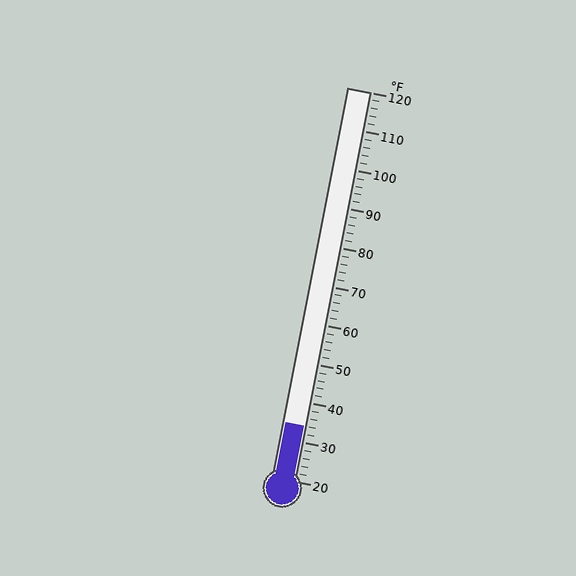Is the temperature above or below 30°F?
The temperature is above 30°F.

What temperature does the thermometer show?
The thermometer shows approximately 34°F.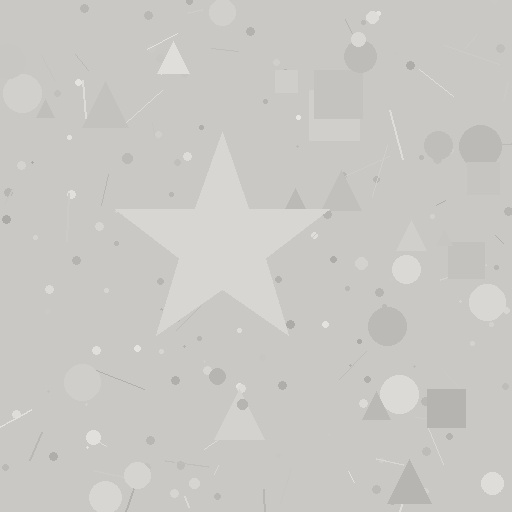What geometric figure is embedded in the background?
A star is embedded in the background.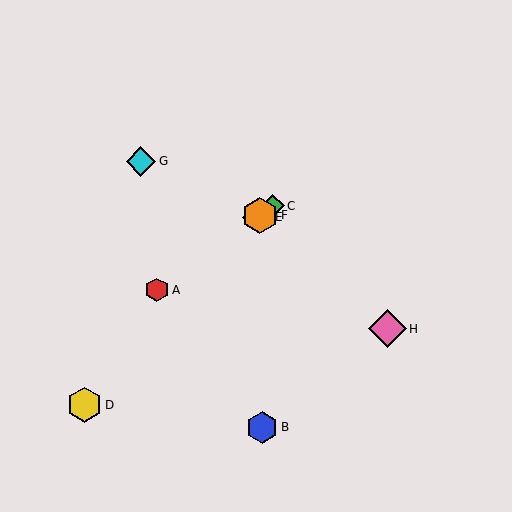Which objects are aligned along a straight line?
Objects A, C, E, F are aligned along a straight line.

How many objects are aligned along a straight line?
4 objects (A, C, E, F) are aligned along a straight line.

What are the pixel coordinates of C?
Object C is at (273, 206).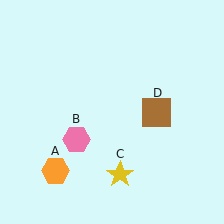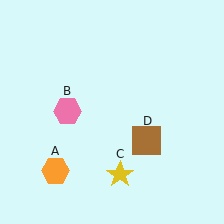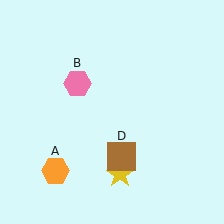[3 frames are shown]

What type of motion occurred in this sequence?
The pink hexagon (object B), brown square (object D) rotated clockwise around the center of the scene.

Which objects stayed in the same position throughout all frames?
Orange hexagon (object A) and yellow star (object C) remained stationary.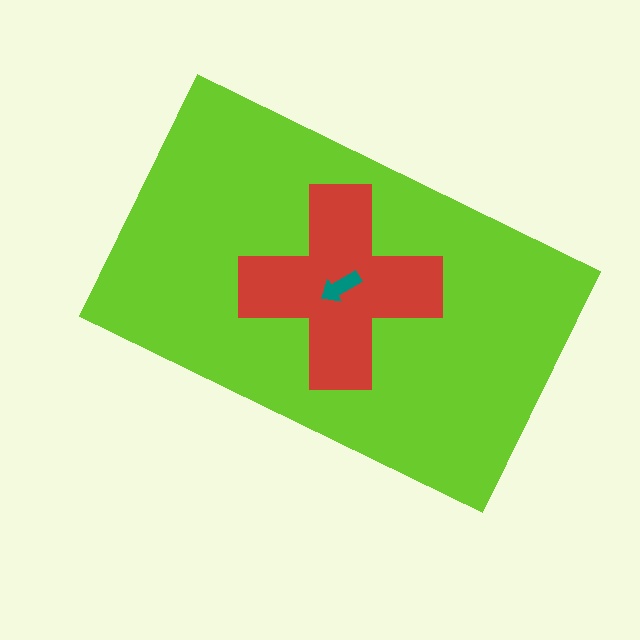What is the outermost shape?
The lime rectangle.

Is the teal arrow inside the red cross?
Yes.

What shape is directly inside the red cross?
The teal arrow.